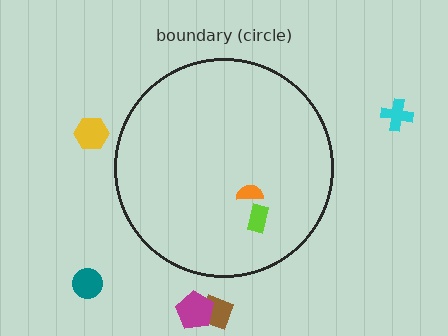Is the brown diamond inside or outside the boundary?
Outside.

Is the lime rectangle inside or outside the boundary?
Inside.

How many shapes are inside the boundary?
2 inside, 5 outside.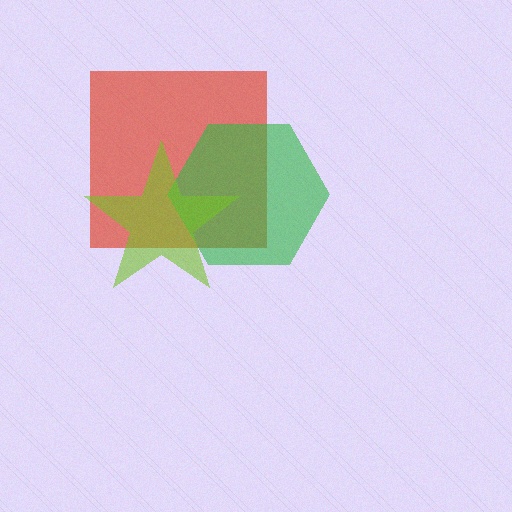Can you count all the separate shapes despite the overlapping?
Yes, there are 3 separate shapes.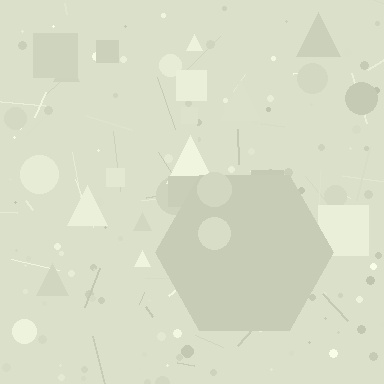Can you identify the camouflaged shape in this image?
The camouflaged shape is a hexagon.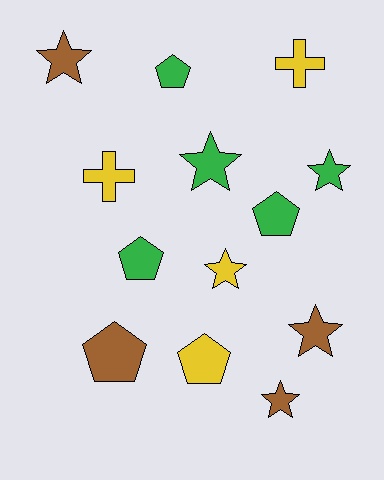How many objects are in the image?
There are 13 objects.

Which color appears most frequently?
Green, with 5 objects.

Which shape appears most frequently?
Star, with 6 objects.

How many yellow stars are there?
There is 1 yellow star.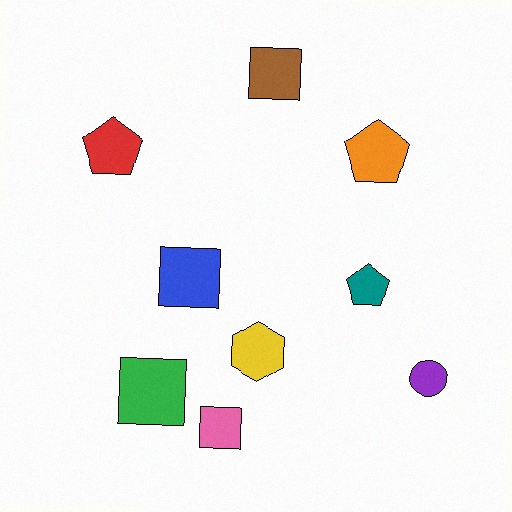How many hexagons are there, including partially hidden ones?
There is 1 hexagon.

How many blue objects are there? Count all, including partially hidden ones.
There is 1 blue object.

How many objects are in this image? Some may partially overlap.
There are 9 objects.